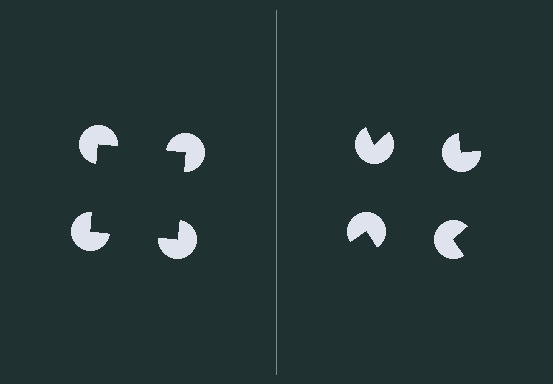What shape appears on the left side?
An illusory square.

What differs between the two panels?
The pac-man discs are positioned identically on both sides; only the wedge orientations differ. On the left they align to a square; on the right they are misaligned.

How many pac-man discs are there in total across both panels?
8 — 4 on each side.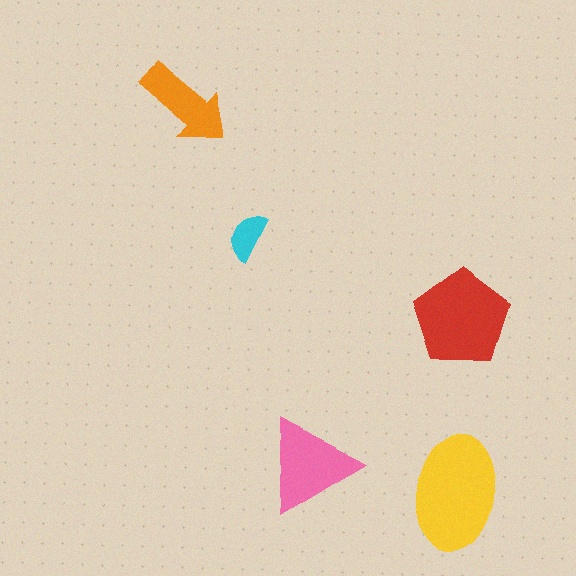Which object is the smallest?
The cyan semicircle.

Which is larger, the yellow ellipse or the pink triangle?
The yellow ellipse.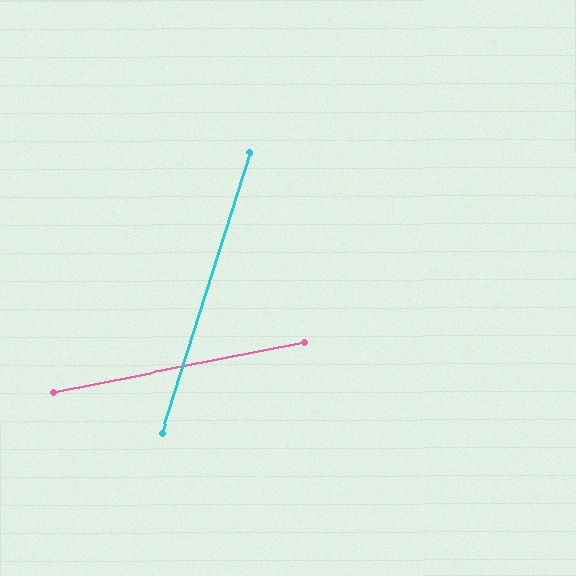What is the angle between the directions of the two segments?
Approximately 61 degrees.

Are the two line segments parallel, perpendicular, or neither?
Neither parallel nor perpendicular — they differ by about 61°.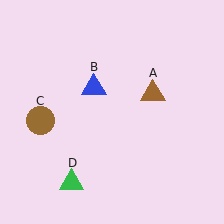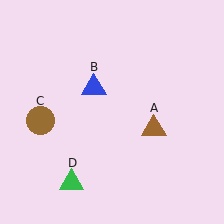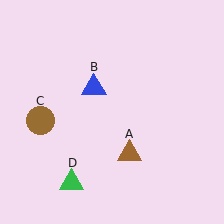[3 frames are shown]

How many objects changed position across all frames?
1 object changed position: brown triangle (object A).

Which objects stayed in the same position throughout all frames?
Blue triangle (object B) and brown circle (object C) and green triangle (object D) remained stationary.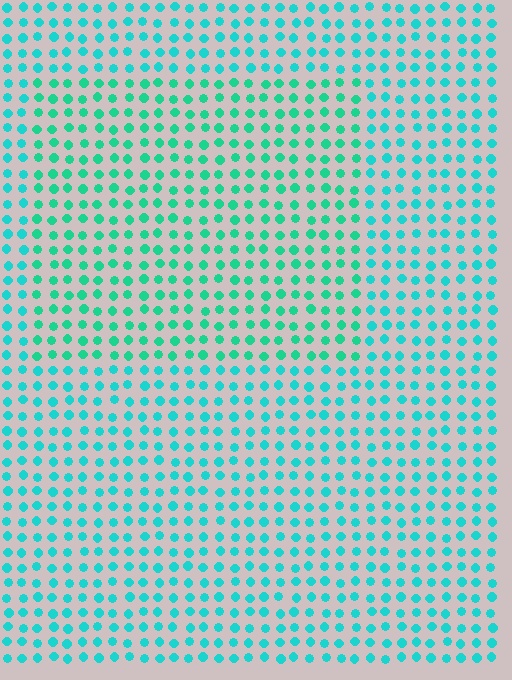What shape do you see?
I see a rectangle.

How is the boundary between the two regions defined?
The boundary is defined purely by a slight shift in hue (about 21 degrees). Spacing, size, and orientation are identical on both sides.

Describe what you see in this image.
The image is filled with small cyan elements in a uniform arrangement. A rectangle-shaped region is visible where the elements are tinted to a slightly different hue, forming a subtle color boundary.